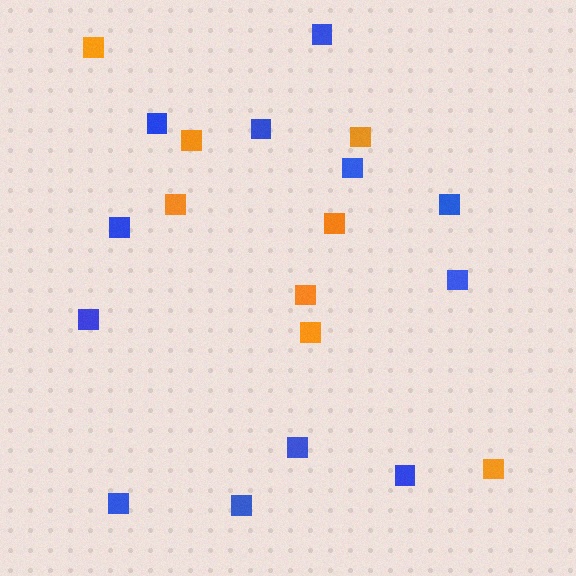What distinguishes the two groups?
There are 2 groups: one group of orange squares (8) and one group of blue squares (12).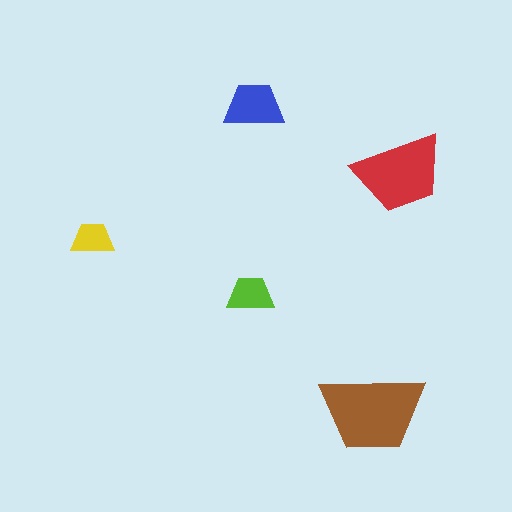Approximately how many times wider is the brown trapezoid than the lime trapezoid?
About 2 times wider.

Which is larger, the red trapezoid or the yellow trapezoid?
The red one.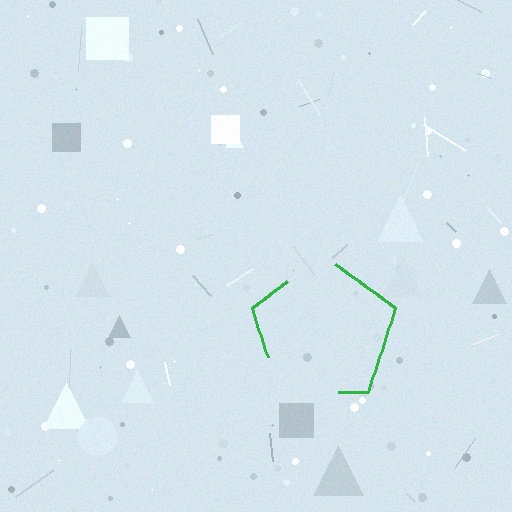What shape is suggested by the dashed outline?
The dashed outline suggests a pentagon.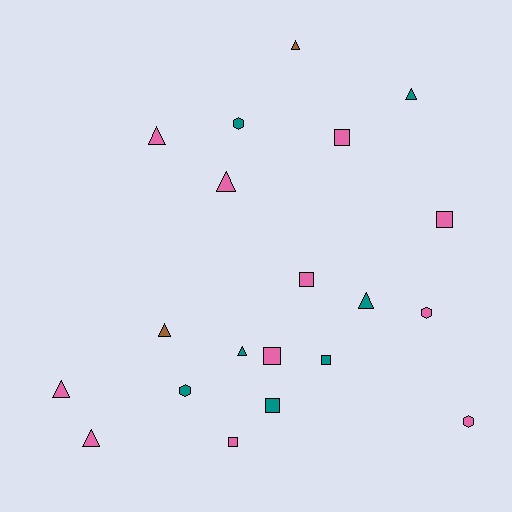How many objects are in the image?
There are 20 objects.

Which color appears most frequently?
Pink, with 11 objects.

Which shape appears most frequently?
Triangle, with 9 objects.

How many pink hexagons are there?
There are 2 pink hexagons.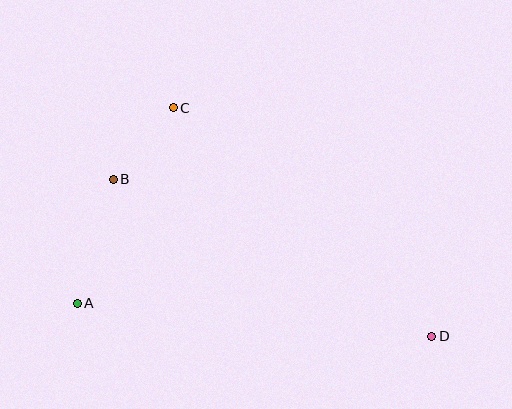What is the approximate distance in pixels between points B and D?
The distance between B and D is approximately 355 pixels.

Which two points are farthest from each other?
Points A and D are farthest from each other.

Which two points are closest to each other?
Points B and C are closest to each other.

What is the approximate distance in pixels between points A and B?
The distance between A and B is approximately 129 pixels.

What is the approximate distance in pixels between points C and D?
The distance between C and D is approximately 345 pixels.